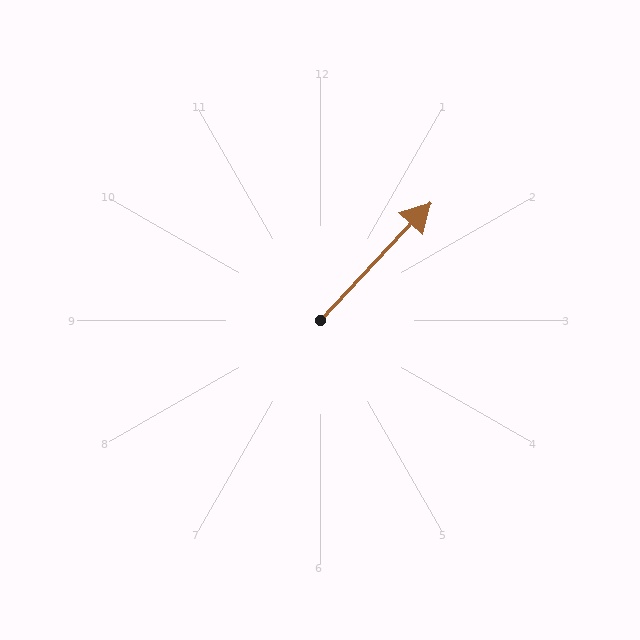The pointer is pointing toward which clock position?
Roughly 1 o'clock.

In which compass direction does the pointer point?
Northeast.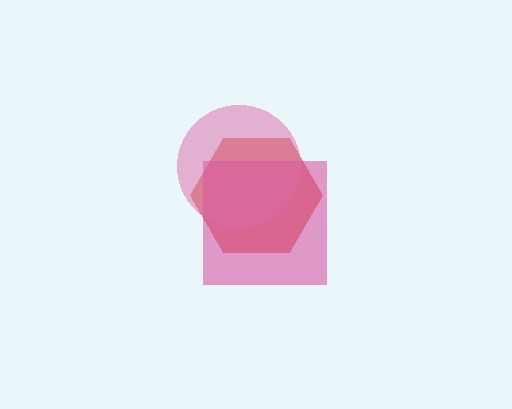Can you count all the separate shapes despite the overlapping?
Yes, there are 3 separate shapes.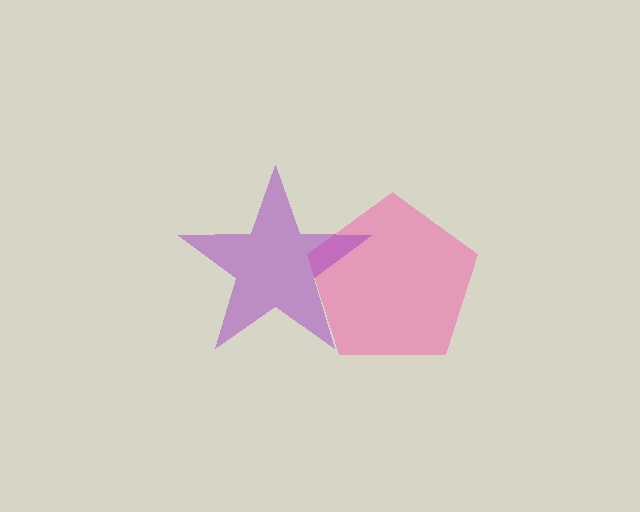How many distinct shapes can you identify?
There are 2 distinct shapes: a pink pentagon, a purple star.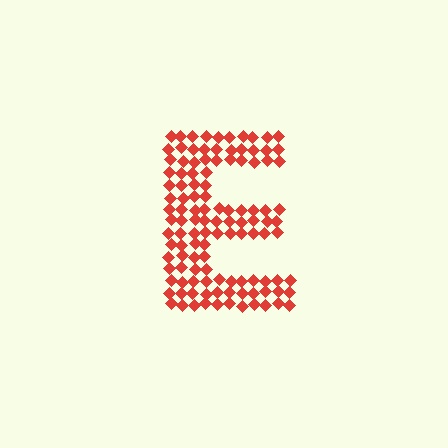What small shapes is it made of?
It is made of small diamonds.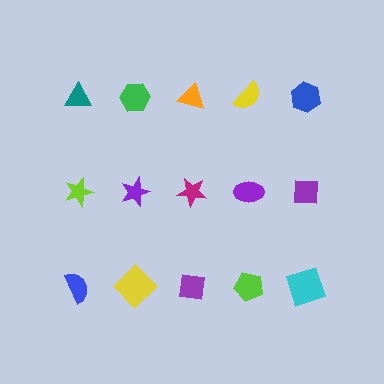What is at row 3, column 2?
A yellow diamond.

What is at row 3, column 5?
A cyan square.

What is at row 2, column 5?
A purple square.